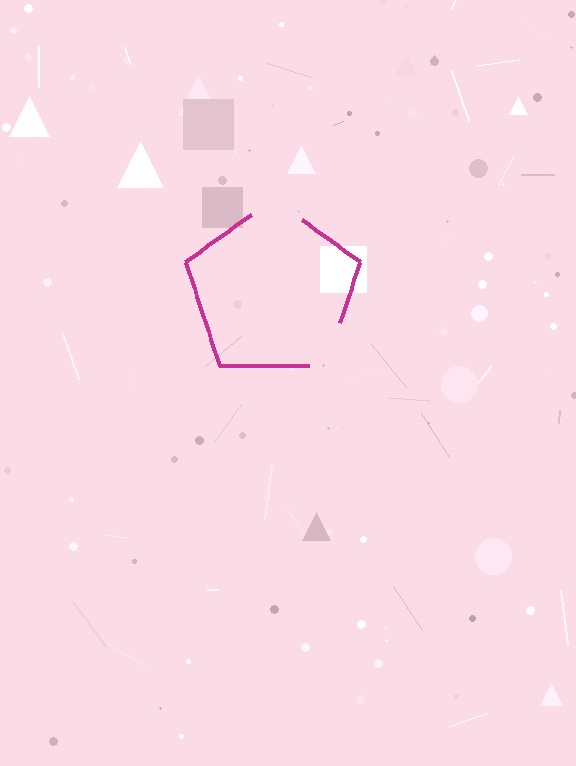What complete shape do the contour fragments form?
The contour fragments form a pentagon.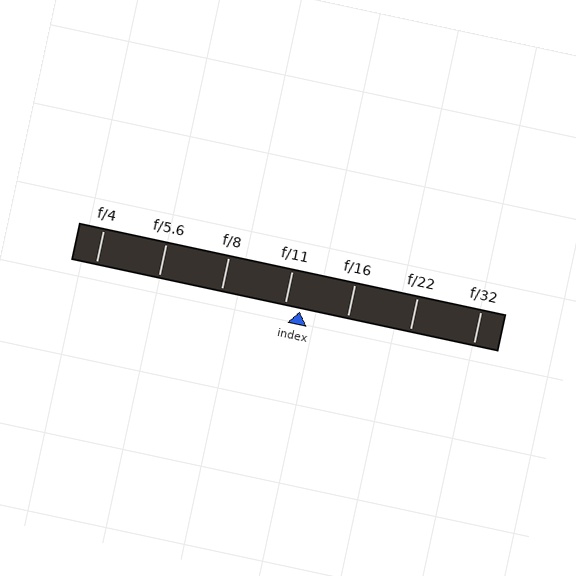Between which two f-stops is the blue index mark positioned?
The index mark is between f/11 and f/16.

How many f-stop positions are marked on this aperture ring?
There are 7 f-stop positions marked.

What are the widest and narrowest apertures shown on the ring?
The widest aperture shown is f/4 and the narrowest is f/32.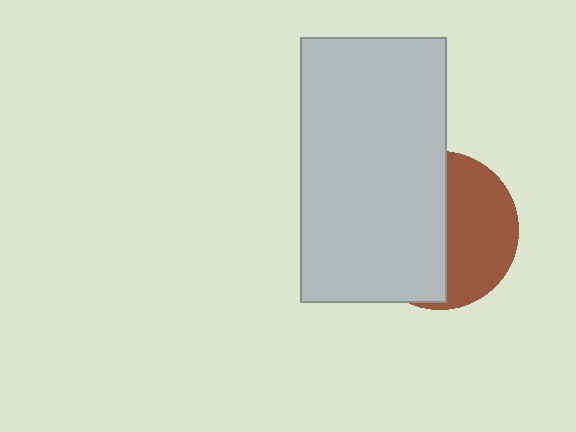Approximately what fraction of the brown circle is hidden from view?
Roughly 55% of the brown circle is hidden behind the light gray rectangle.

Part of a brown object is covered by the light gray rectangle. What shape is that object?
It is a circle.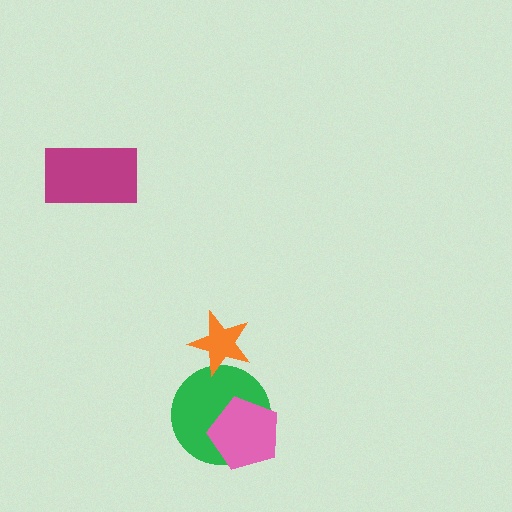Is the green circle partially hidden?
Yes, it is partially covered by another shape.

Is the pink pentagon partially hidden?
No, no other shape covers it.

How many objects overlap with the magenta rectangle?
0 objects overlap with the magenta rectangle.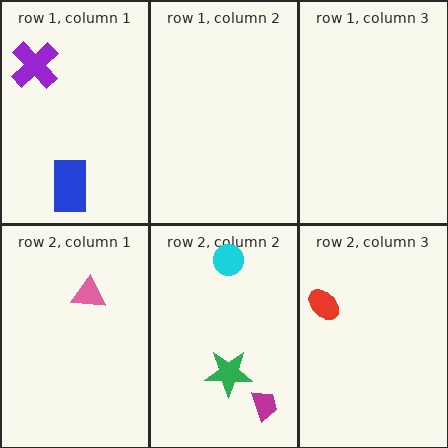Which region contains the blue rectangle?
The row 1, column 1 region.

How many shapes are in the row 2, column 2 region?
3.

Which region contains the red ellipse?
The row 2, column 3 region.